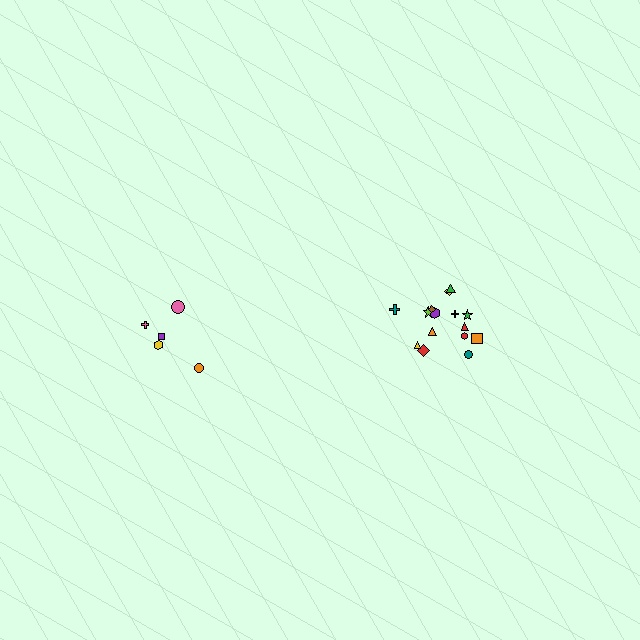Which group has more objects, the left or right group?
The right group.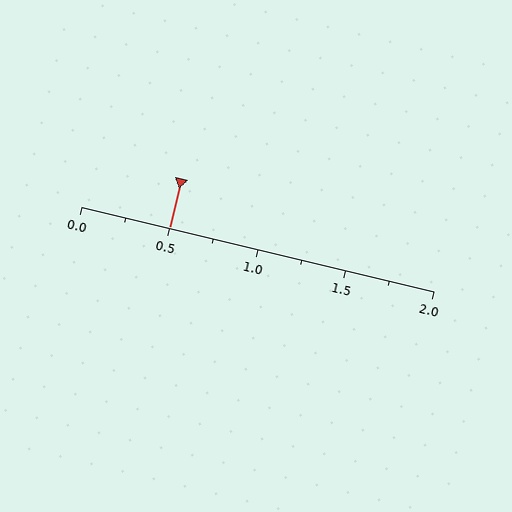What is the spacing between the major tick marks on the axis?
The major ticks are spaced 0.5 apart.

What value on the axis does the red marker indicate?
The marker indicates approximately 0.5.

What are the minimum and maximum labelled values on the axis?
The axis runs from 0.0 to 2.0.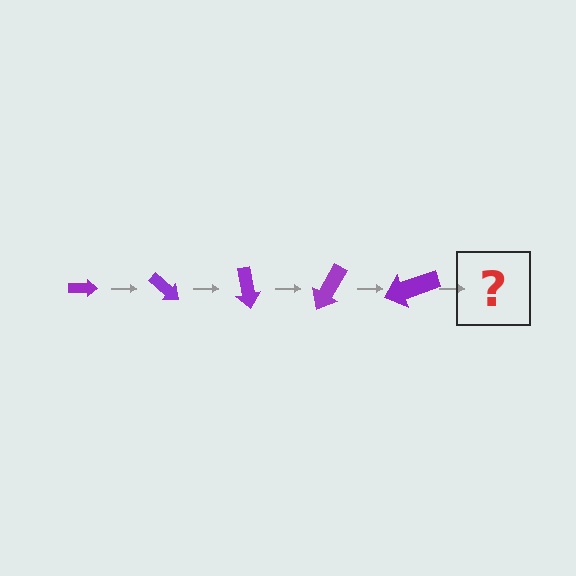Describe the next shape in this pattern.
It should be an arrow, larger than the previous one and rotated 200 degrees from the start.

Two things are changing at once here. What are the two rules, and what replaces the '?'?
The two rules are that the arrow grows larger each step and it rotates 40 degrees each step. The '?' should be an arrow, larger than the previous one and rotated 200 degrees from the start.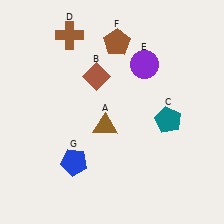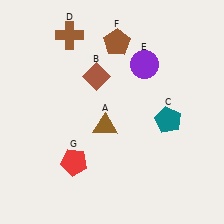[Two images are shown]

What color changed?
The pentagon (G) changed from blue in Image 1 to red in Image 2.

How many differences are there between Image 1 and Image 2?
There is 1 difference between the two images.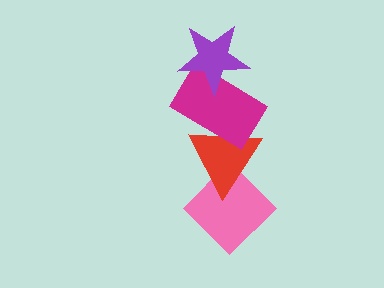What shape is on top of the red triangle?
The magenta rectangle is on top of the red triangle.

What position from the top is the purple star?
The purple star is 1st from the top.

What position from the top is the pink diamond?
The pink diamond is 4th from the top.